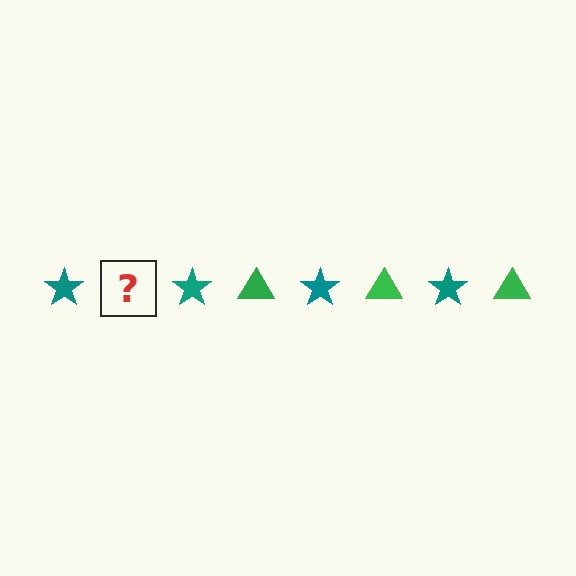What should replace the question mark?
The question mark should be replaced with a green triangle.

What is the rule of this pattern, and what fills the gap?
The rule is that the pattern alternates between teal star and green triangle. The gap should be filled with a green triangle.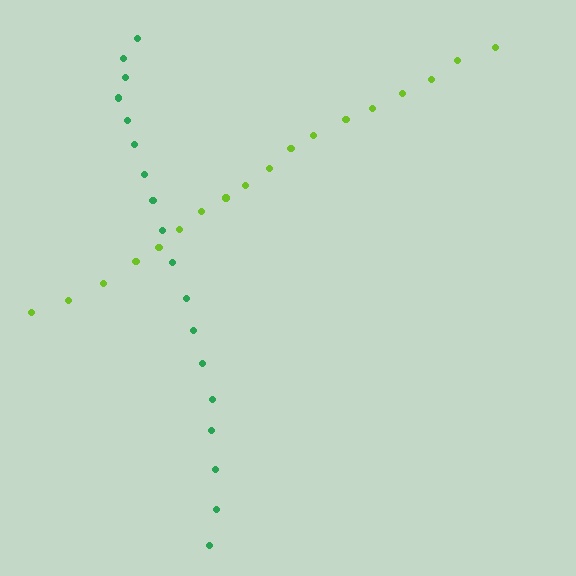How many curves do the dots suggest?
There are 2 distinct paths.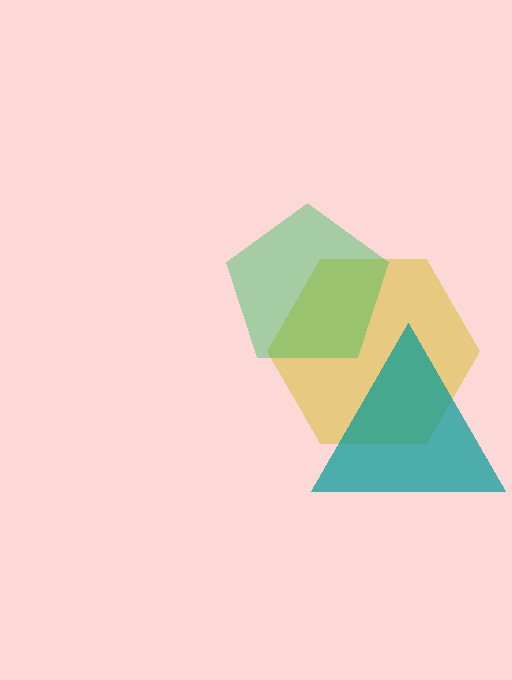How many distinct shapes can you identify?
There are 3 distinct shapes: a yellow hexagon, a teal triangle, a green pentagon.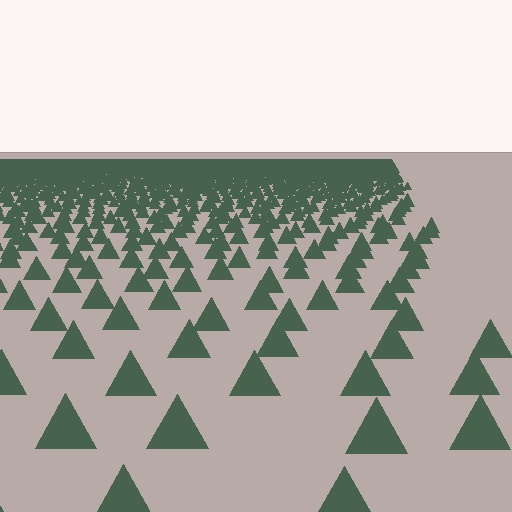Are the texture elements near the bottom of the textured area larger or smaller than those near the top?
Larger. Near the bottom, elements are closer to the viewer and appear at a bigger on-screen size.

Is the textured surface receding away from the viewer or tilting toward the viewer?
The surface is receding away from the viewer. Texture elements get smaller and denser toward the top.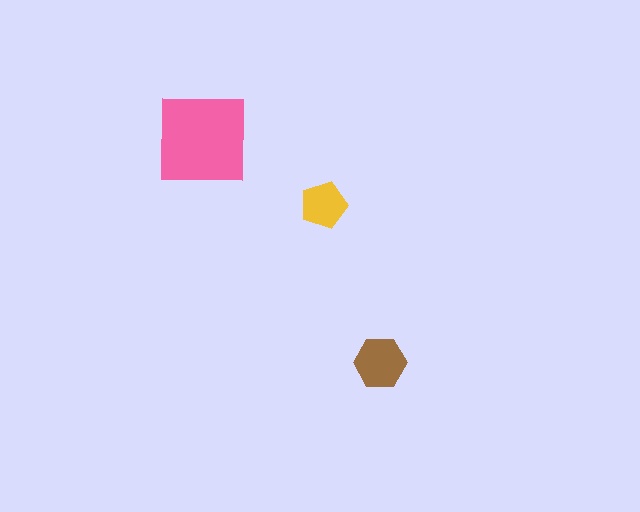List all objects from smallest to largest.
The yellow pentagon, the brown hexagon, the pink square.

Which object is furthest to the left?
The pink square is leftmost.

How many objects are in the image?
There are 3 objects in the image.